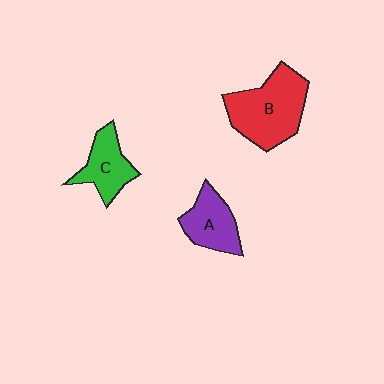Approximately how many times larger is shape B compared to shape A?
Approximately 1.7 times.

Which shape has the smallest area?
Shape C (green).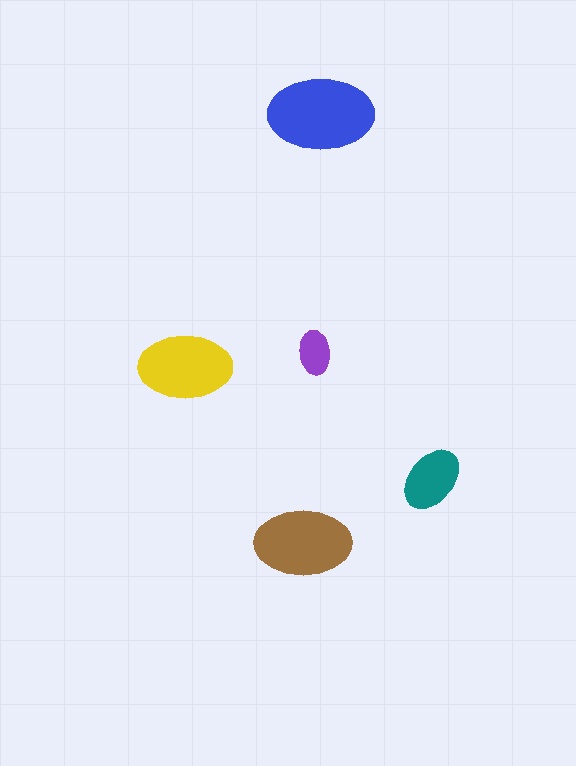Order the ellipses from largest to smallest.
the blue one, the brown one, the yellow one, the teal one, the purple one.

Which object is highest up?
The blue ellipse is topmost.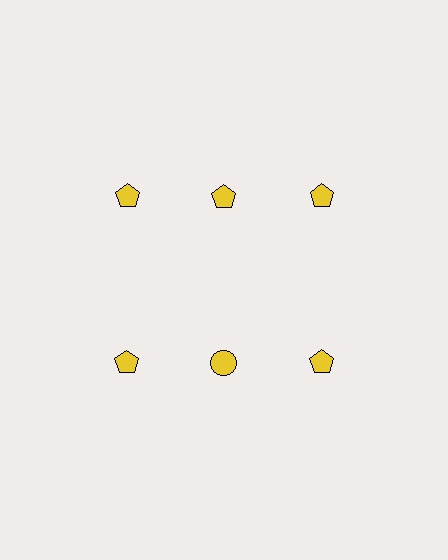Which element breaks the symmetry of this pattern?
The yellow circle in the second row, second from left column breaks the symmetry. All other shapes are yellow pentagons.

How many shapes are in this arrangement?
There are 6 shapes arranged in a grid pattern.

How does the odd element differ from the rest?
It has a different shape: circle instead of pentagon.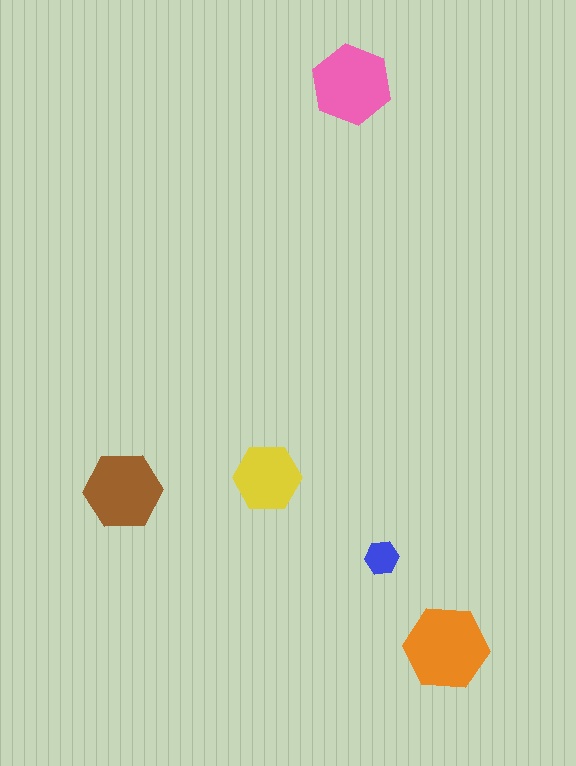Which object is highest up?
The pink hexagon is topmost.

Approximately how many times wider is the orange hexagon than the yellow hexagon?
About 1.5 times wider.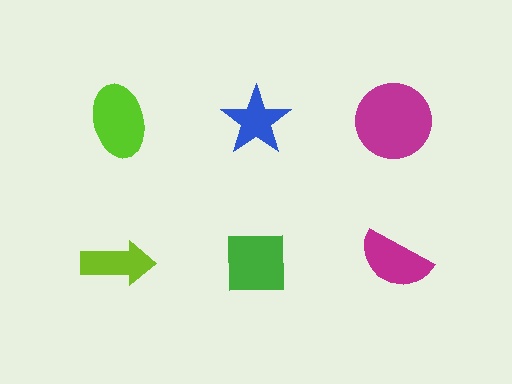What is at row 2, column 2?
A green square.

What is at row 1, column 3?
A magenta circle.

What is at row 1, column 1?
A lime ellipse.